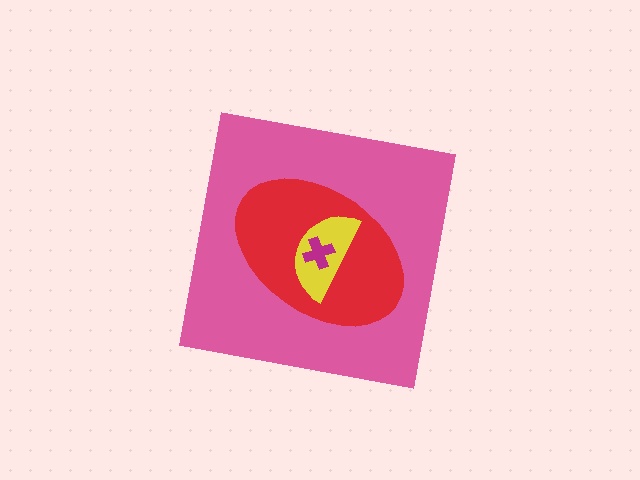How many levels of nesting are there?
4.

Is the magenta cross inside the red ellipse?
Yes.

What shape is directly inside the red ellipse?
The yellow semicircle.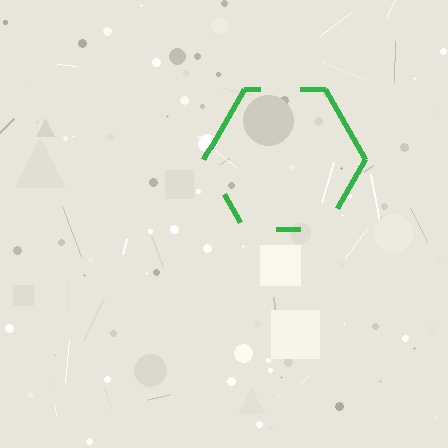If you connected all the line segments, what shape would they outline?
They would outline a hexagon.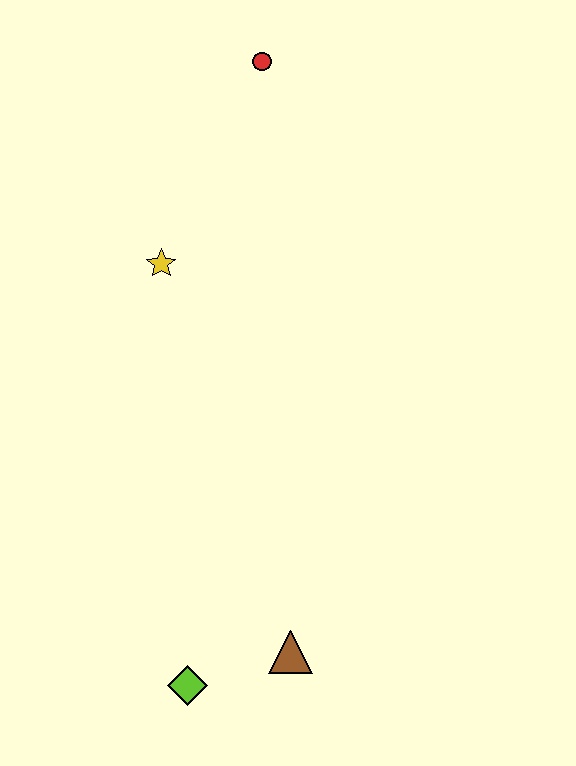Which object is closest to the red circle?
The yellow star is closest to the red circle.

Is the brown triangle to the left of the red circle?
No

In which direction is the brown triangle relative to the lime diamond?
The brown triangle is to the right of the lime diamond.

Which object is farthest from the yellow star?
The lime diamond is farthest from the yellow star.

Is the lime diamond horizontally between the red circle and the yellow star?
Yes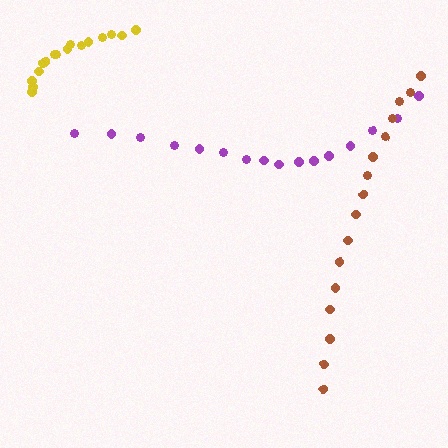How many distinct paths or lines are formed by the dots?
There are 3 distinct paths.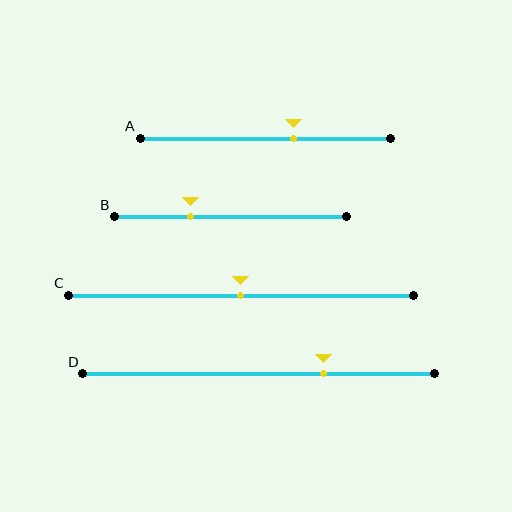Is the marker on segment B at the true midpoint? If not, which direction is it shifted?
No, the marker on segment B is shifted to the left by about 17% of the segment length.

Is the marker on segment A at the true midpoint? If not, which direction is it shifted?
No, the marker on segment A is shifted to the right by about 11% of the segment length.